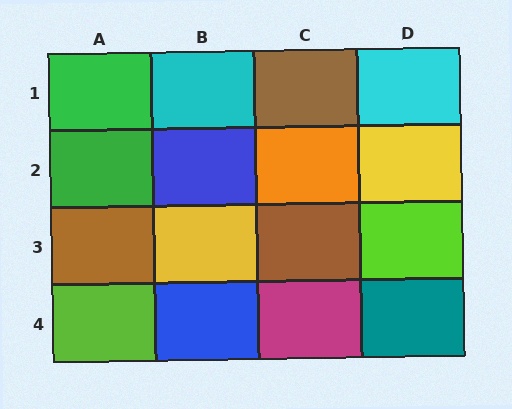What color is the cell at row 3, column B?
Yellow.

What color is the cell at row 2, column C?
Orange.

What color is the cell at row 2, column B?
Blue.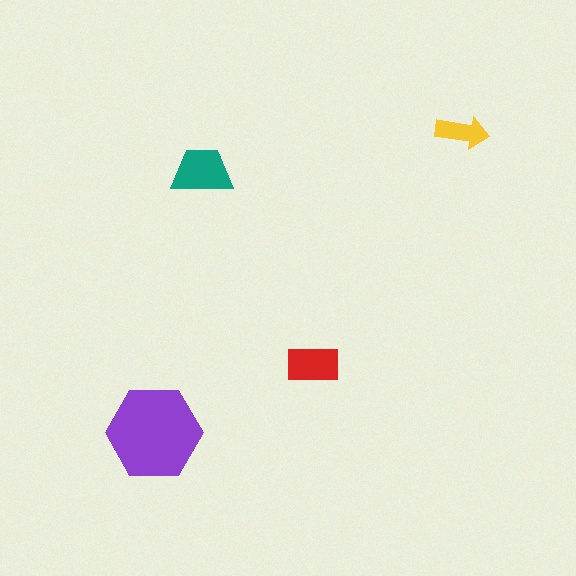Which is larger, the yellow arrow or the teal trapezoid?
The teal trapezoid.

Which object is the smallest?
The yellow arrow.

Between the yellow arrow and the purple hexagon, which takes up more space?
The purple hexagon.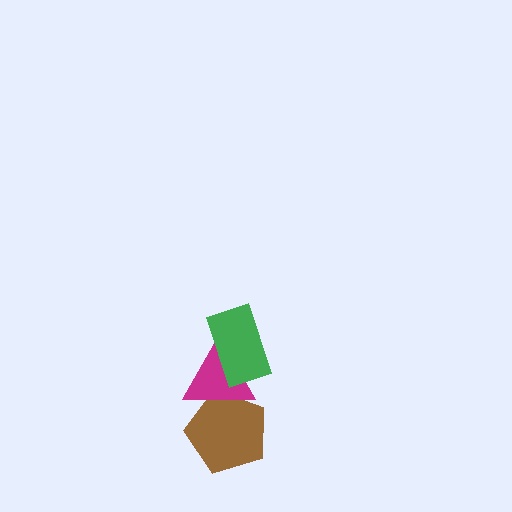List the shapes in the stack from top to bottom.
From top to bottom: the green rectangle, the magenta triangle, the brown pentagon.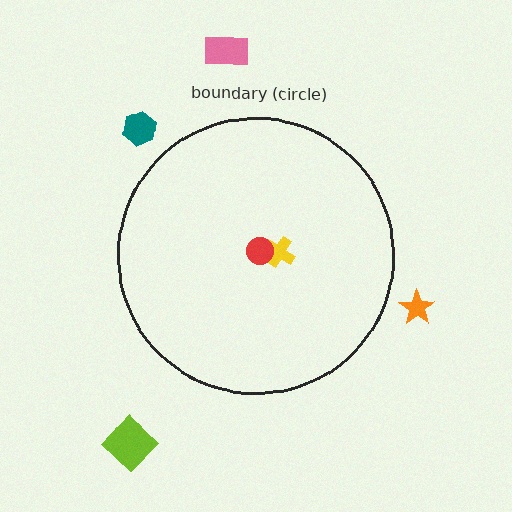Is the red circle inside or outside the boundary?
Inside.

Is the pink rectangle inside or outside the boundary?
Outside.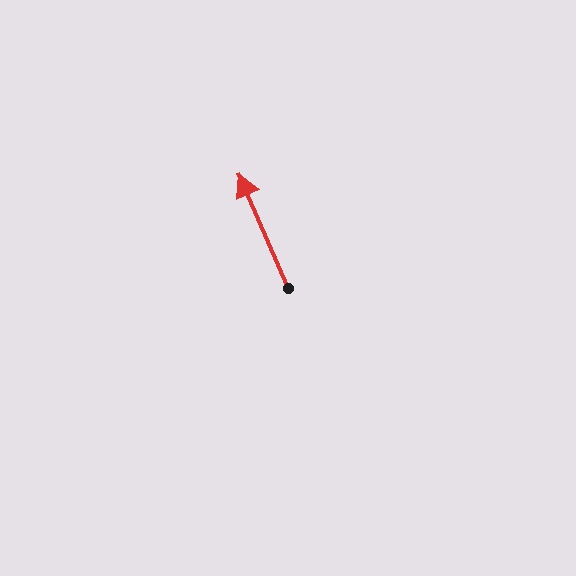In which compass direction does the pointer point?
Northwest.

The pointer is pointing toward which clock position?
Roughly 11 o'clock.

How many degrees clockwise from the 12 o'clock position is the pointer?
Approximately 337 degrees.